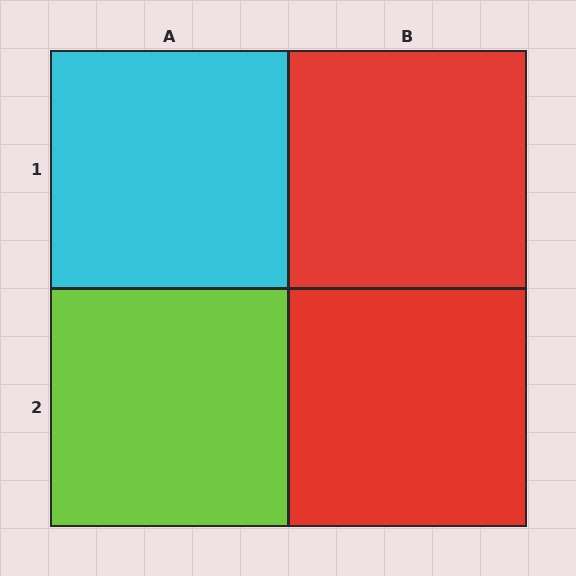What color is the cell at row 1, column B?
Red.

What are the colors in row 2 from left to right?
Lime, red.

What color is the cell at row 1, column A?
Cyan.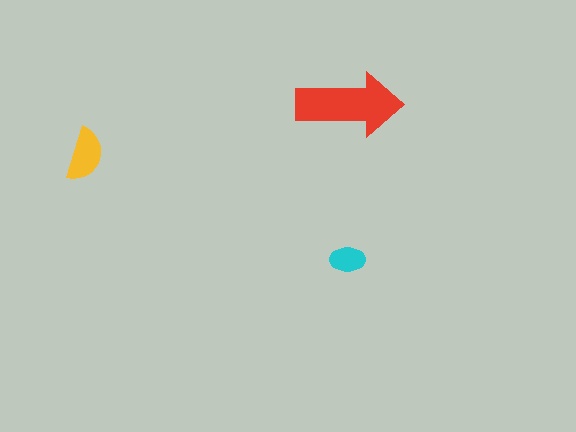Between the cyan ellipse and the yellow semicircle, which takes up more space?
The yellow semicircle.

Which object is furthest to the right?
The red arrow is rightmost.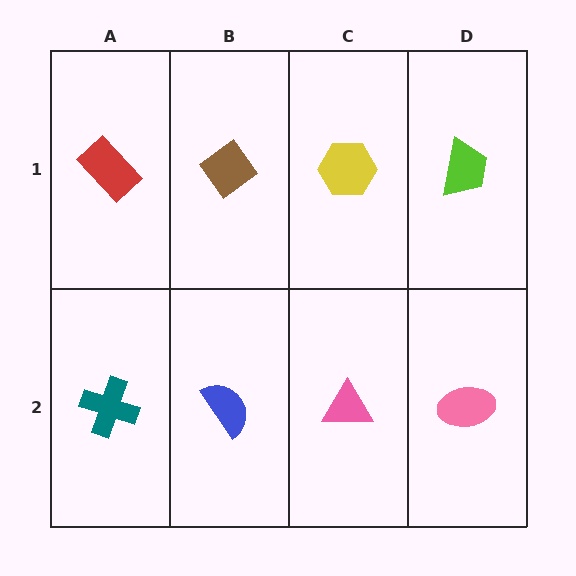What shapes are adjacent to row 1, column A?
A teal cross (row 2, column A), a brown diamond (row 1, column B).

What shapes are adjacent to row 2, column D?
A lime trapezoid (row 1, column D), a pink triangle (row 2, column C).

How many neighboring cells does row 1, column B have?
3.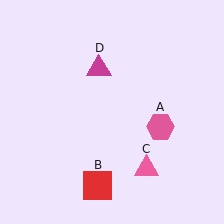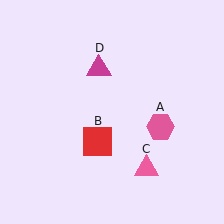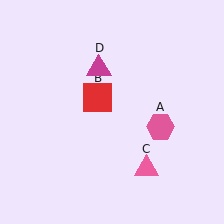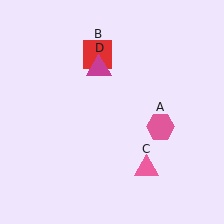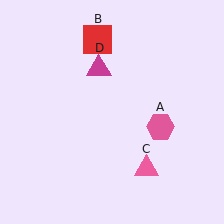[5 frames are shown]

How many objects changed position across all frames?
1 object changed position: red square (object B).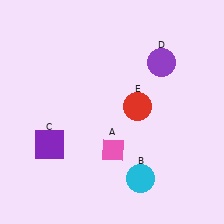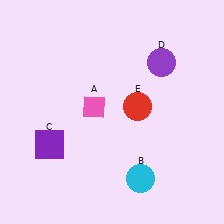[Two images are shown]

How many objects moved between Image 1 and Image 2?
1 object moved between the two images.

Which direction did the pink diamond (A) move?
The pink diamond (A) moved up.